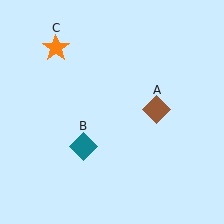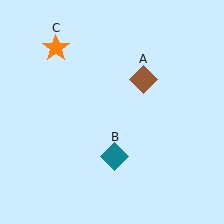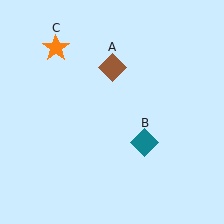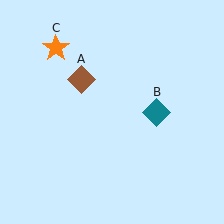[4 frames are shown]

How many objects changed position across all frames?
2 objects changed position: brown diamond (object A), teal diamond (object B).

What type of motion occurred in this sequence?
The brown diamond (object A), teal diamond (object B) rotated counterclockwise around the center of the scene.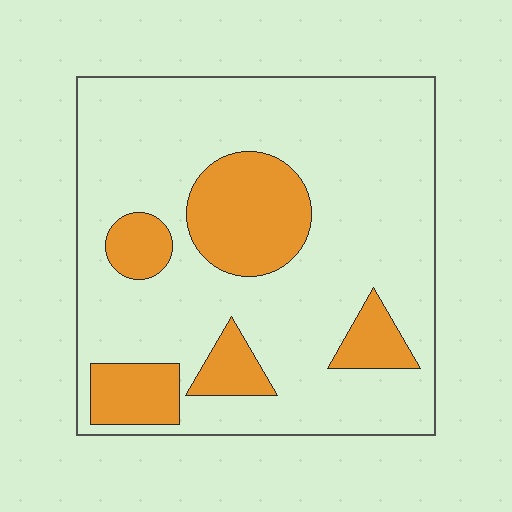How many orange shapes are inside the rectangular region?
5.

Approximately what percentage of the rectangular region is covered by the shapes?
Approximately 25%.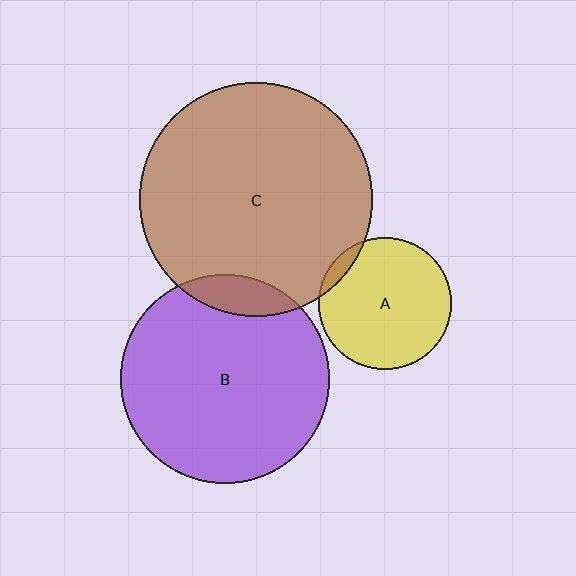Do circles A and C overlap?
Yes.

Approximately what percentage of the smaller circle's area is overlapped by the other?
Approximately 5%.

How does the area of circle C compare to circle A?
Approximately 3.1 times.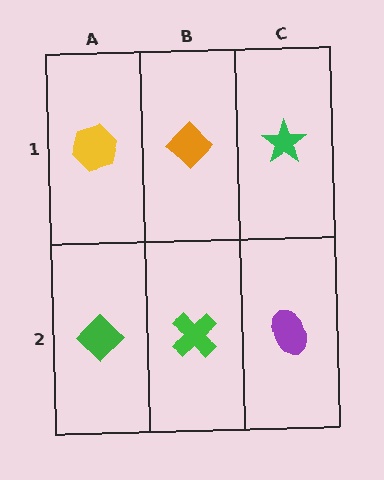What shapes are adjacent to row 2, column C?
A green star (row 1, column C), a green cross (row 2, column B).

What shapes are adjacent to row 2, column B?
An orange diamond (row 1, column B), a green diamond (row 2, column A), a purple ellipse (row 2, column C).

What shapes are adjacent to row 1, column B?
A green cross (row 2, column B), a yellow hexagon (row 1, column A), a green star (row 1, column C).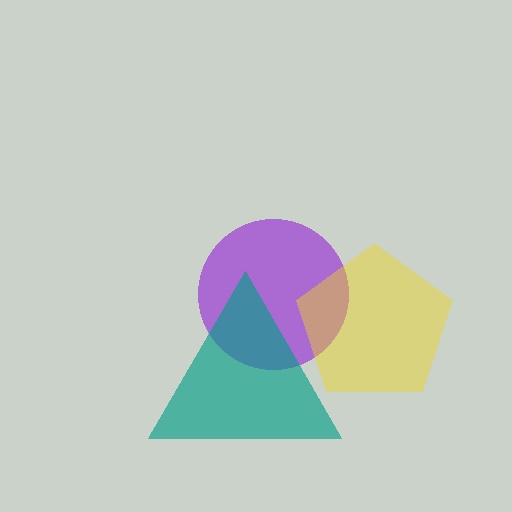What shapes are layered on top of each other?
The layered shapes are: a purple circle, a teal triangle, a yellow pentagon.